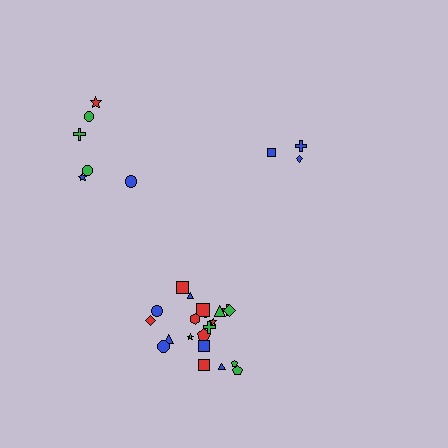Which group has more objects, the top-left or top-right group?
The top-left group.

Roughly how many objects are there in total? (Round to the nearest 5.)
Roughly 30 objects in total.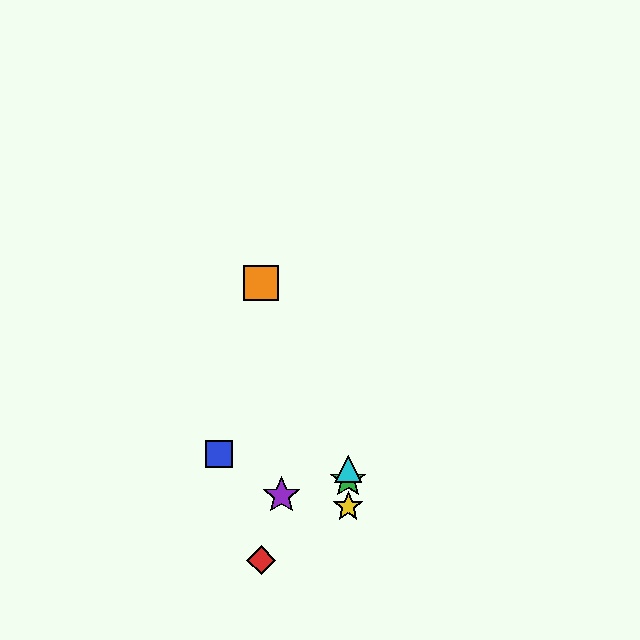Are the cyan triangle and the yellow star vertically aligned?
Yes, both are at x≈348.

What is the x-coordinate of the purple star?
The purple star is at x≈282.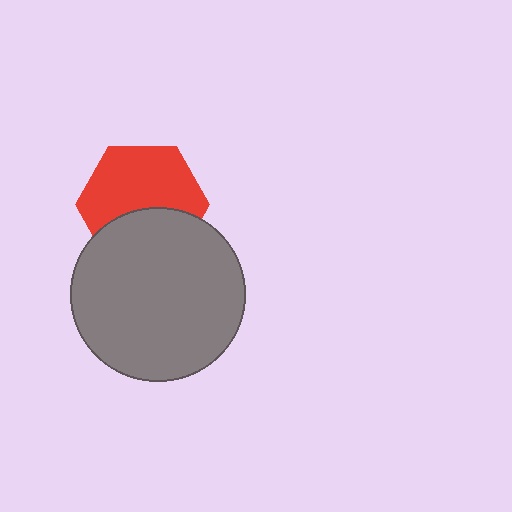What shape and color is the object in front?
The object in front is a gray circle.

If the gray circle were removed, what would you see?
You would see the complete red hexagon.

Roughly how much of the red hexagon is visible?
About half of it is visible (roughly 61%).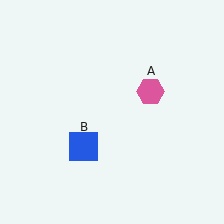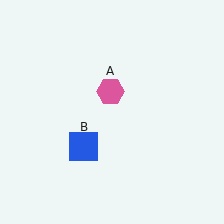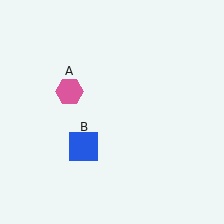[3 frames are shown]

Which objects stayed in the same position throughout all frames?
Blue square (object B) remained stationary.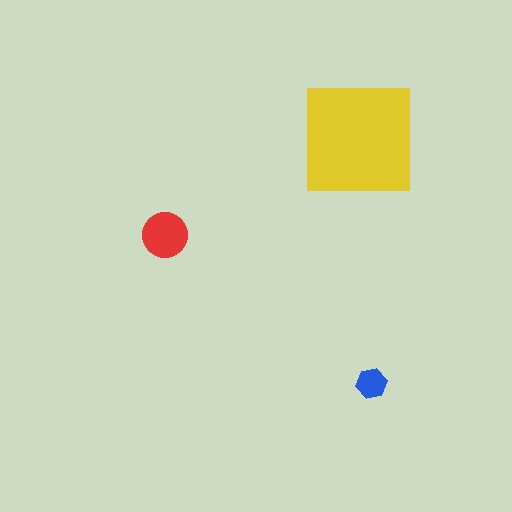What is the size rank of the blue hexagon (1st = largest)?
3rd.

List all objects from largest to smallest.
The yellow square, the red circle, the blue hexagon.